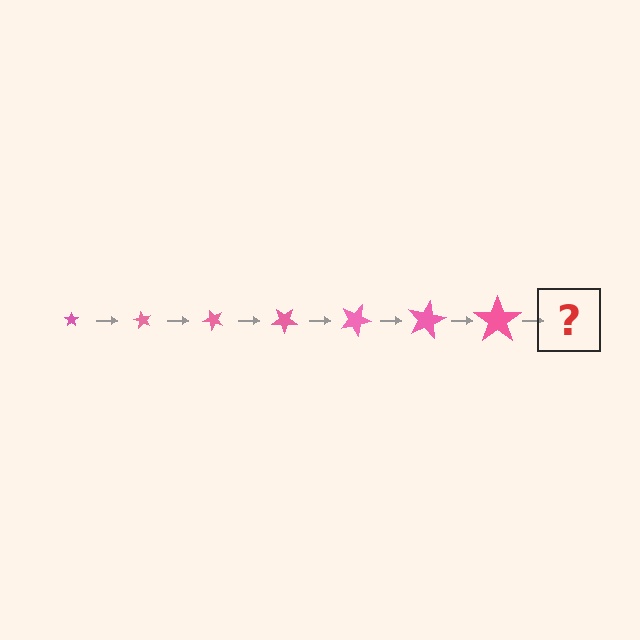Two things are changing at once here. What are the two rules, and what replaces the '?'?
The two rules are that the star grows larger each step and it rotates 60 degrees each step. The '?' should be a star, larger than the previous one and rotated 420 degrees from the start.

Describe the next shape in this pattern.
It should be a star, larger than the previous one and rotated 420 degrees from the start.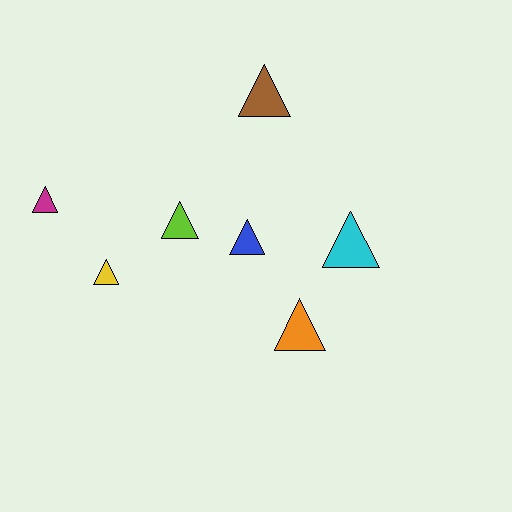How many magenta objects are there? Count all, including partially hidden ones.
There is 1 magenta object.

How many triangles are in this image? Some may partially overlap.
There are 7 triangles.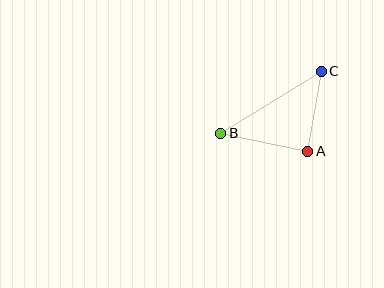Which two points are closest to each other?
Points A and C are closest to each other.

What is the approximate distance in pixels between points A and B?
The distance between A and B is approximately 89 pixels.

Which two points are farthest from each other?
Points B and C are farthest from each other.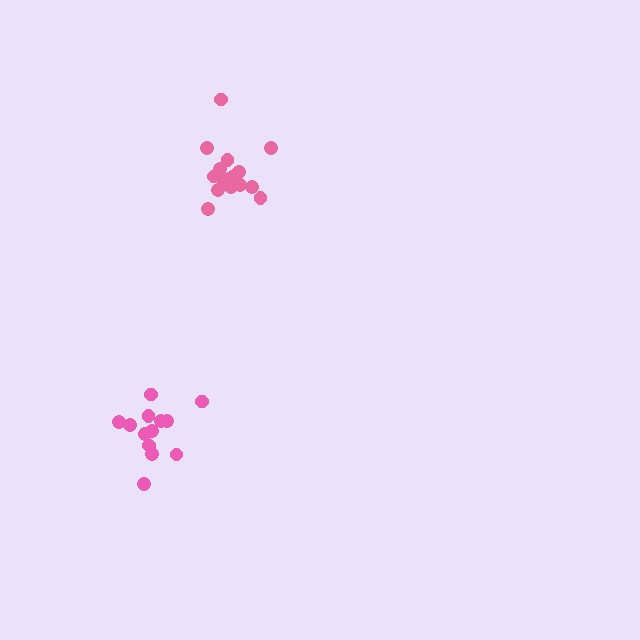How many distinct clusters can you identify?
There are 2 distinct clusters.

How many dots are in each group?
Group 1: 16 dots, Group 2: 13 dots (29 total).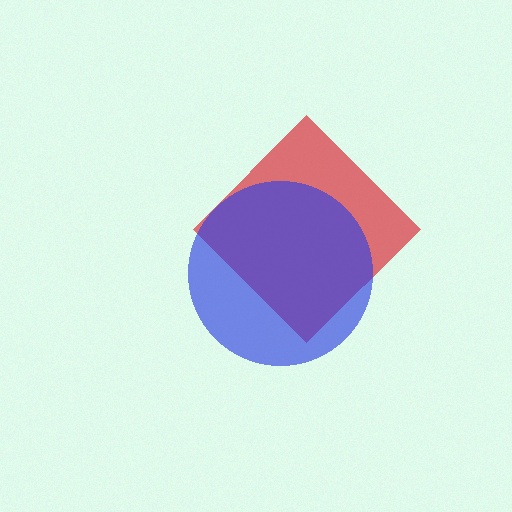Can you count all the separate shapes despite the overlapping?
Yes, there are 2 separate shapes.